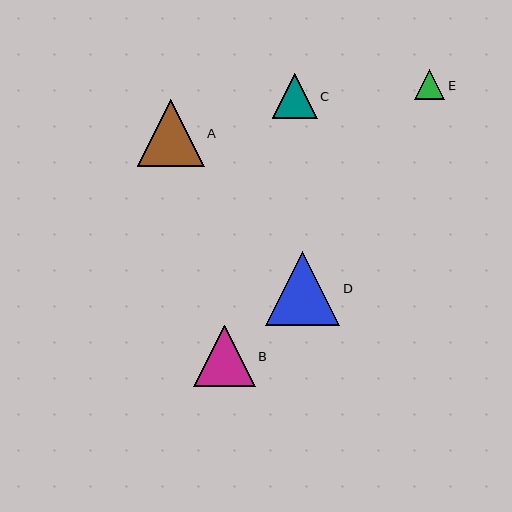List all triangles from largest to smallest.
From largest to smallest: D, A, B, C, E.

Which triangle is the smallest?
Triangle E is the smallest with a size of approximately 30 pixels.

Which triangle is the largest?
Triangle D is the largest with a size of approximately 74 pixels.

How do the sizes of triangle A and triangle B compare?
Triangle A and triangle B are approximately the same size.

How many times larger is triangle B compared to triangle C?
Triangle B is approximately 1.4 times the size of triangle C.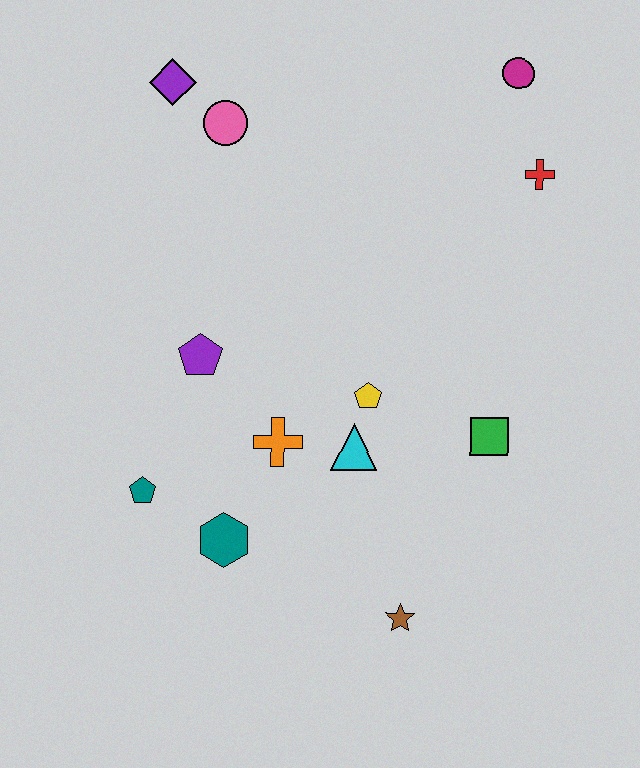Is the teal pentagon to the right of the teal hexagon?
No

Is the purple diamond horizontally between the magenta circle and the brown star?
No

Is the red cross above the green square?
Yes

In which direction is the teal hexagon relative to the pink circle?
The teal hexagon is below the pink circle.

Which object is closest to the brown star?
The cyan triangle is closest to the brown star.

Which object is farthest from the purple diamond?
The brown star is farthest from the purple diamond.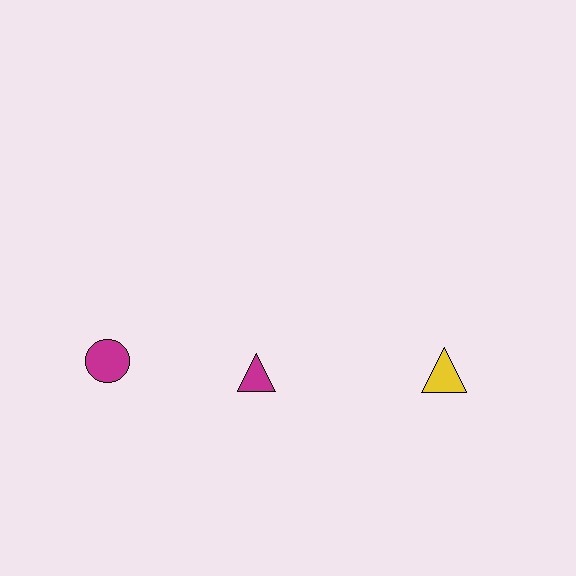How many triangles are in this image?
There are 2 triangles.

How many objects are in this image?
There are 3 objects.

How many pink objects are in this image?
There are no pink objects.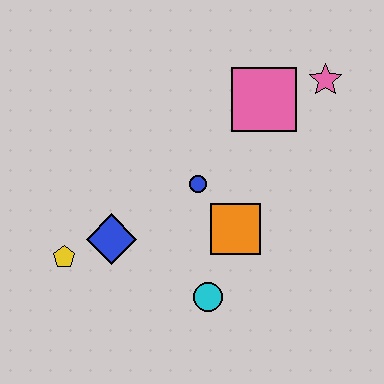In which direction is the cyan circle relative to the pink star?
The cyan circle is below the pink star.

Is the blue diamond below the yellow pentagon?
No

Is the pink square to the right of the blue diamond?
Yes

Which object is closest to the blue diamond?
The yellow pentagon is closest to the blue diamond.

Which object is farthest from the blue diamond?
The pink star is farthest from the blue diamond.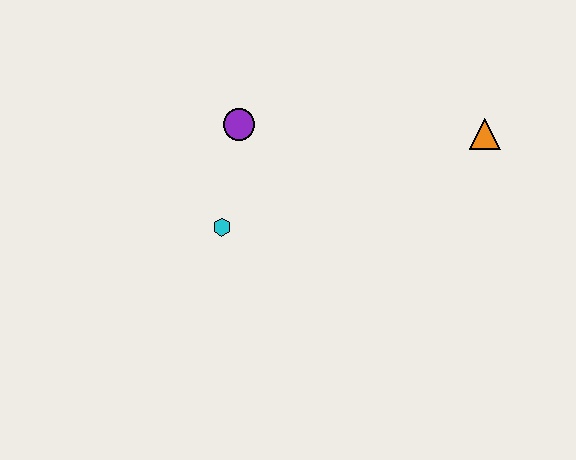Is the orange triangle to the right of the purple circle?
Yes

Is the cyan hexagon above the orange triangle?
No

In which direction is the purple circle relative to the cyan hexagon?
The purple circle is above the cyan hexagon.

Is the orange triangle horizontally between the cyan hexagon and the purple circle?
No